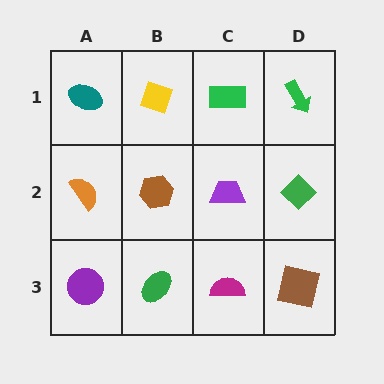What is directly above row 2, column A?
A teal ellipse.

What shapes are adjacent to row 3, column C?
A purple trapezoid (row 2, column C), a green ellipse (row 3, column B), a brown square (row 3, column D).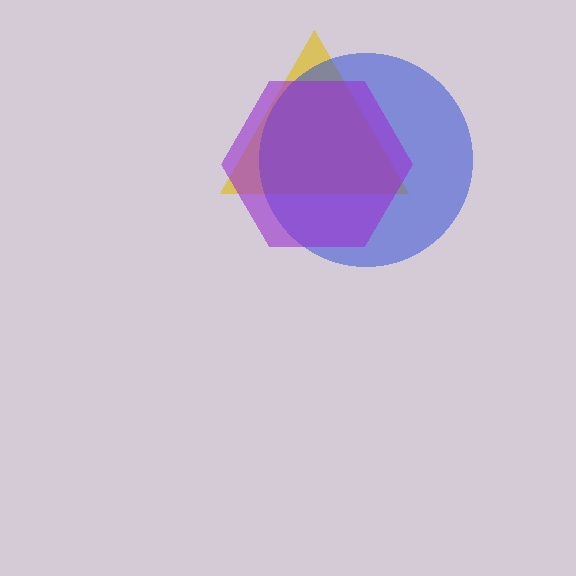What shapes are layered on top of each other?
The layered shapes are: a yellow triangle, a blue circle, a purple hexagon.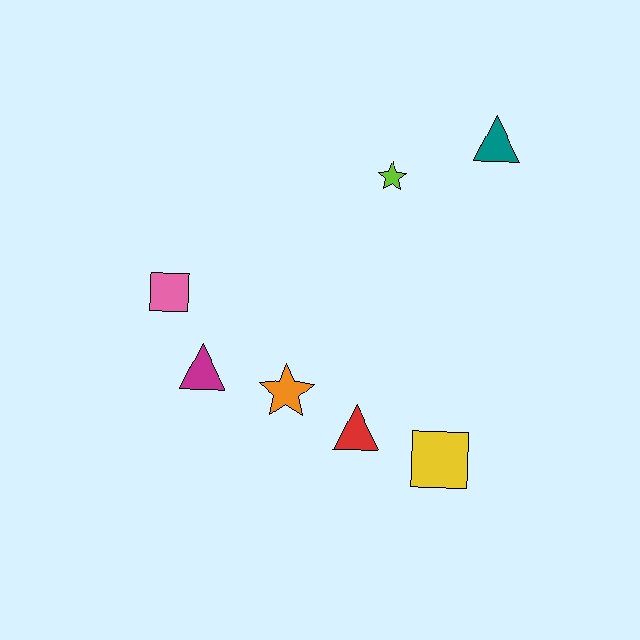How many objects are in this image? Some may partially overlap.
There are 7 objects.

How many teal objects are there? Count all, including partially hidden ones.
There is 1 teal object.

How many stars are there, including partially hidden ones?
There are 2 stars.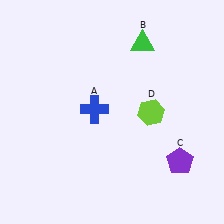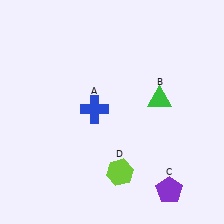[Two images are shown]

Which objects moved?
The objects that moved are: the green triangle (B), the purple pentagon (C), the lime hexagon (D).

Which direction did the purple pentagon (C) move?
The purple pentagon (C) moved down.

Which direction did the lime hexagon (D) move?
The lime hexagon (D) moved down.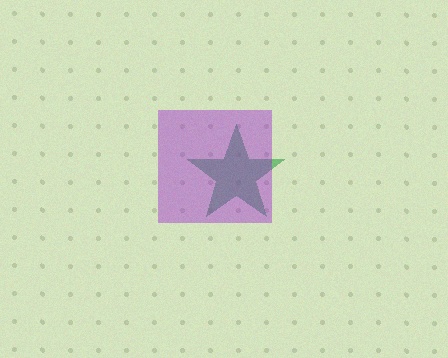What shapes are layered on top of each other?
The layered shapes are: a green star, a purple square.